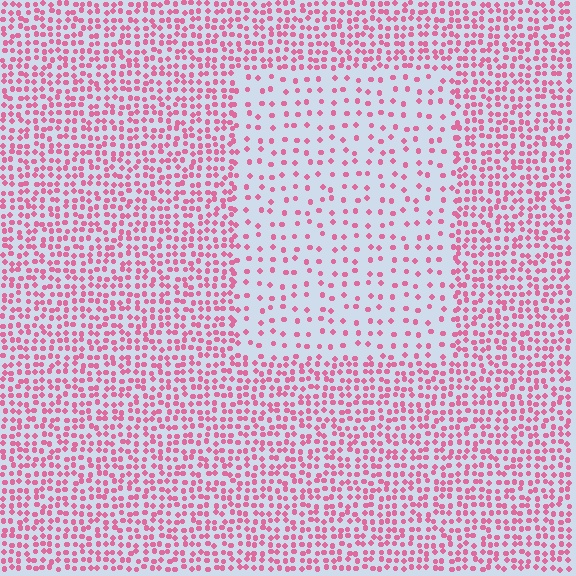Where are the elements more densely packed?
The elements are more densely packed outside the rectangle boundary.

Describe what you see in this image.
The image contains small pink elements arranged at two different densities. A rectangle-shaped region is visible where the elements are less densely packed than the surrounding area.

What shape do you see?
I see a rectangle.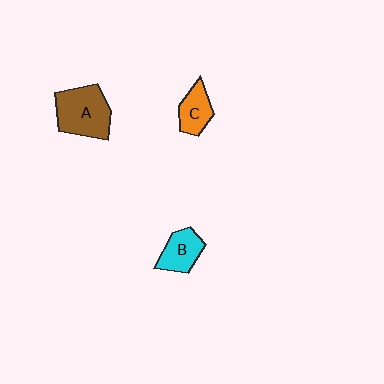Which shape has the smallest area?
Shape C (orange).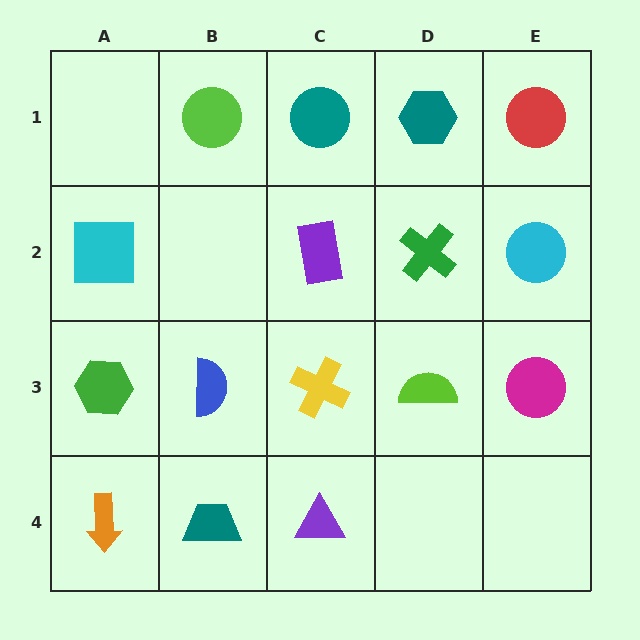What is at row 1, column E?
A red circle.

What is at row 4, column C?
A purple triangle.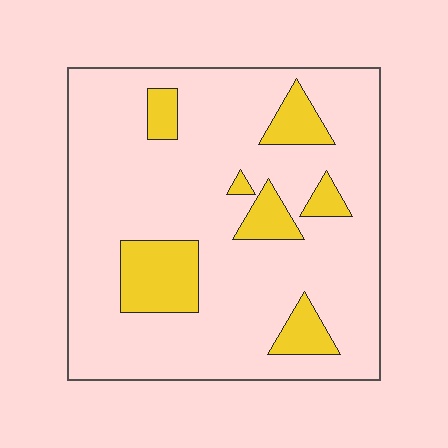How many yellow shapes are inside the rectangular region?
7.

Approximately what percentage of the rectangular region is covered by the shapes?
Approximately 15%.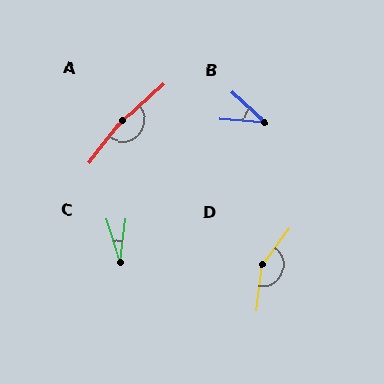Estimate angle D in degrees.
Approximately 151 degrees.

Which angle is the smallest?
C, at approximately 24 degrees.